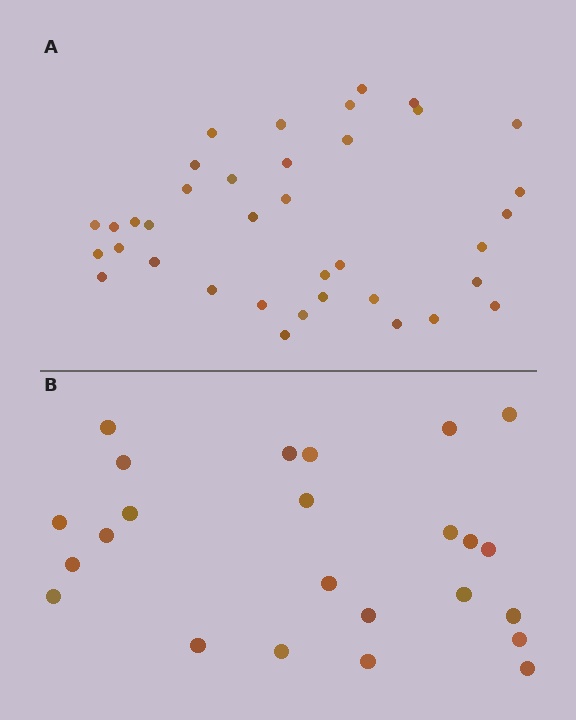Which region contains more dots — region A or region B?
Region A (the top region) has more dots.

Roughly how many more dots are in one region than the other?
Region A has approximately 15 more dots than region B.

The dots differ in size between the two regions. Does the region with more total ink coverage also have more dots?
No. Region B has more total ink coverage because its dots are larger, but region A actually contains more individual dots. Total area can be misleading — the number of items is what matters here.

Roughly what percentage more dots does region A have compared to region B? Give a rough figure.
About 55% more.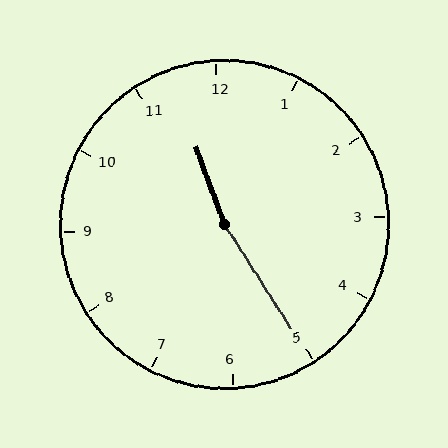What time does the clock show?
11:25.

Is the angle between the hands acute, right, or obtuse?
It is obtuse.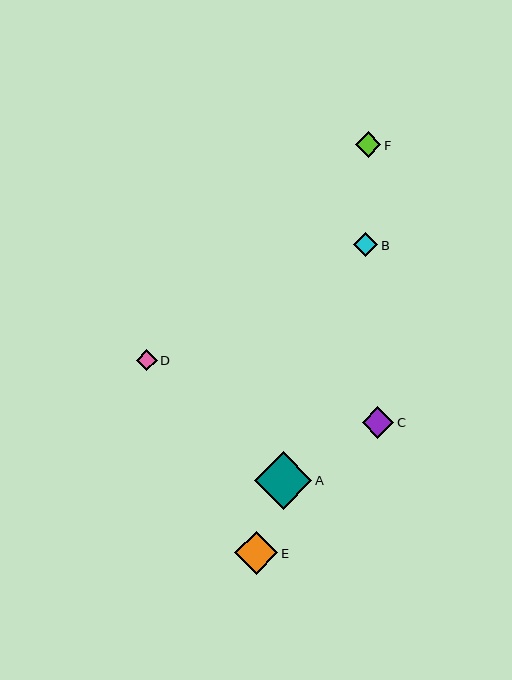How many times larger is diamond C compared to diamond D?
Diamond C is approximately 1.5 times the size of diamond D.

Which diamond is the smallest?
Diamond D is the smallest with a size of approximately 21 pixels.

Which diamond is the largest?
Diamond A is the largest with a size of approximately 57 pixels.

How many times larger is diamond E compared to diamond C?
Diamond E is approximately 1.4 times the size of diamond C.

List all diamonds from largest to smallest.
From largest to smallest: A, E, C, F, B, D.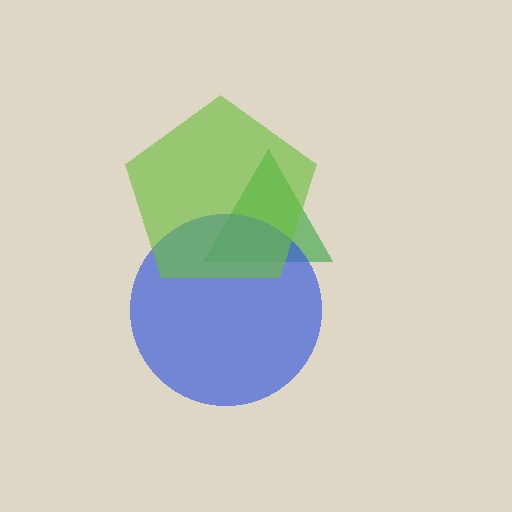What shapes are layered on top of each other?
The layered shapes are: a green triangle, a blue circle, a lime pentagon.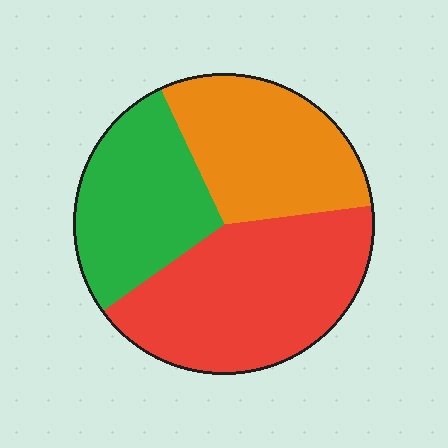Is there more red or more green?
Red.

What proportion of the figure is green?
Green covers roughly 30% of the figure.